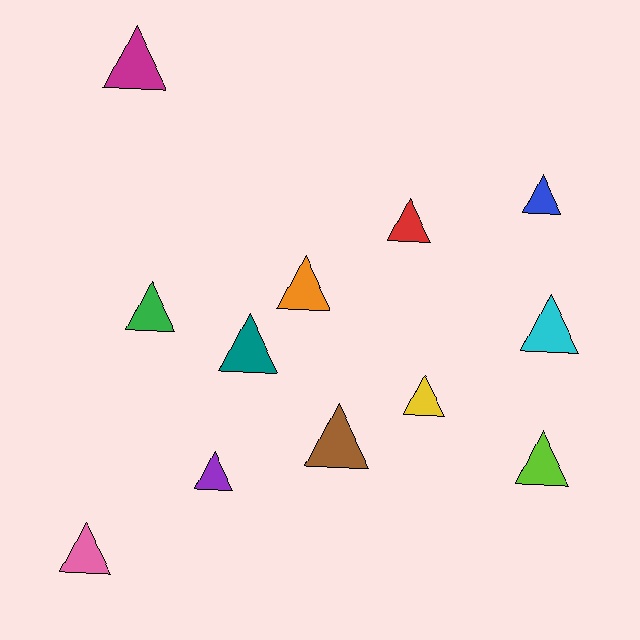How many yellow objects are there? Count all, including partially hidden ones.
There is 1 yellow object.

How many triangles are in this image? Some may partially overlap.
There are 12 triangles.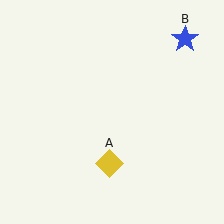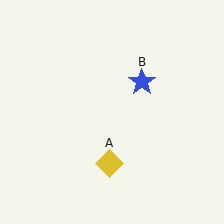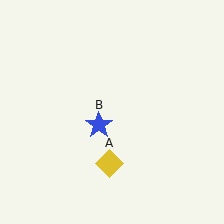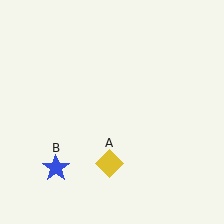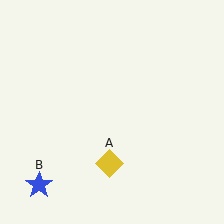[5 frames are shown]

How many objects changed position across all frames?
1 object changed position: blue star (object B).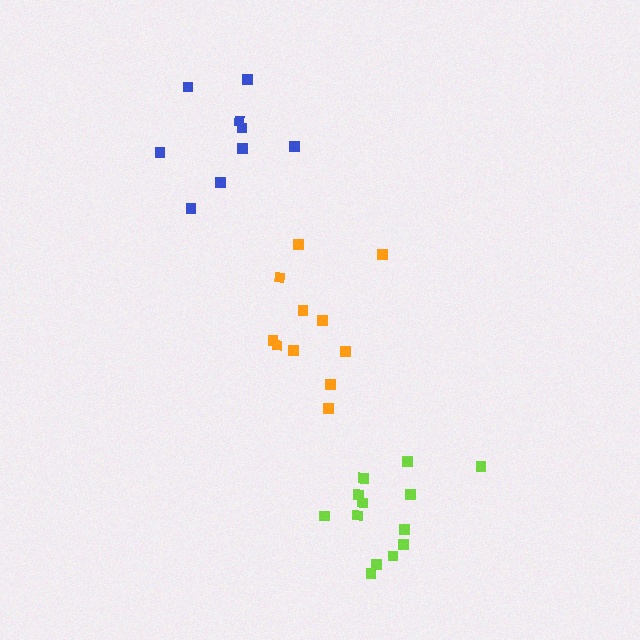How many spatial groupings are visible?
There are 3 spatial groupings.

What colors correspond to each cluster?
The clusters are colored: blue, orange, lime.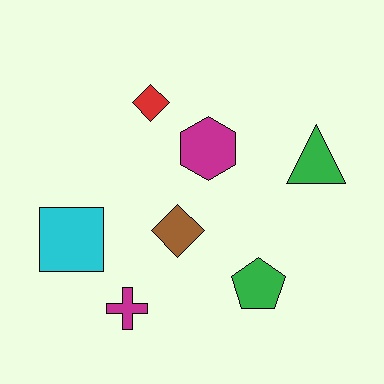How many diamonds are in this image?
There are 2 diamonds.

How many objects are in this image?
There are 7 objects.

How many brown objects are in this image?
There is 1 brown object.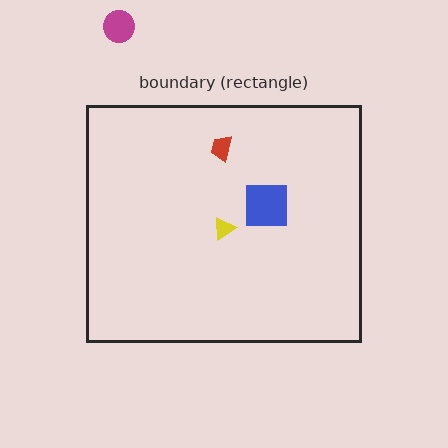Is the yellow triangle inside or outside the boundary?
Inside.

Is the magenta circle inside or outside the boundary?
Outside.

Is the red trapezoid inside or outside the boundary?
Inside.